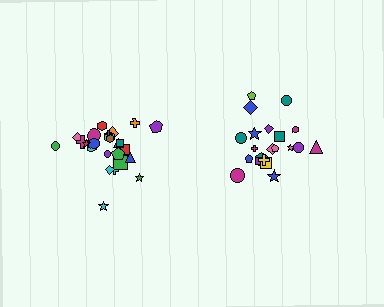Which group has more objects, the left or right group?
The left group.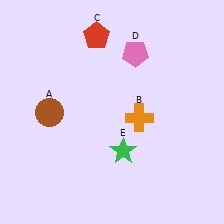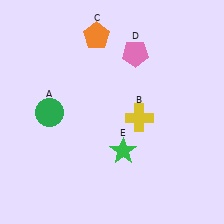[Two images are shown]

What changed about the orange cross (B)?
In Image 1, B is orange. In Image 2, it changed to yellow.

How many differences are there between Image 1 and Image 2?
There are 3 differences between the two images.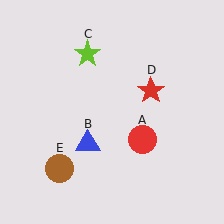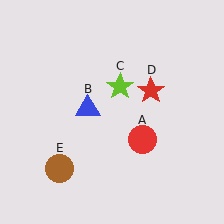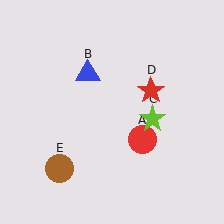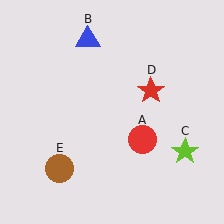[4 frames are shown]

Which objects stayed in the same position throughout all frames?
Red circle (object A) and red star (object D) and brown circle (object E) remained stationary.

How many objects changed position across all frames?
2 objects changed position: blue triangle (object B), lime star (object C).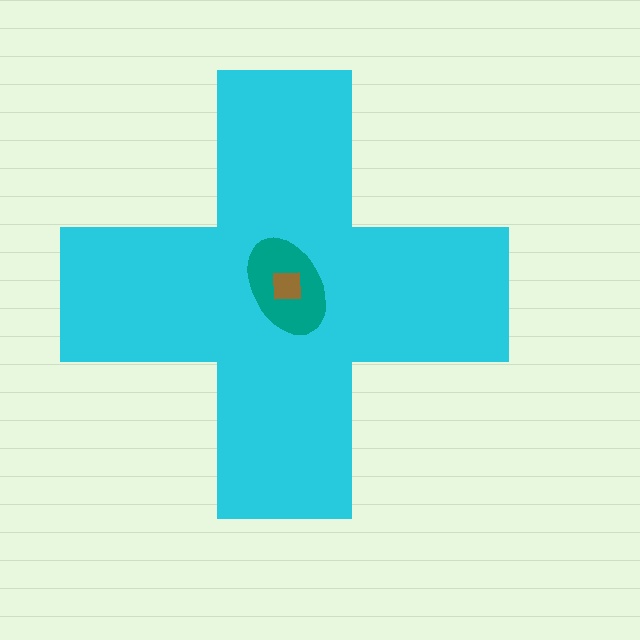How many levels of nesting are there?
3.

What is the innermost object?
The brown square.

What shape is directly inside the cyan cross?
The teal ellipse.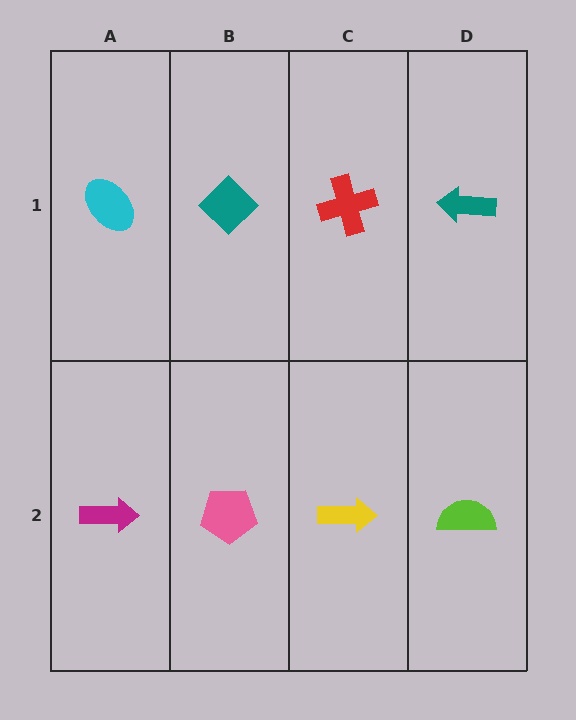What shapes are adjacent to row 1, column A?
A magenta arrow (row 2, column A), a teal diamond (row 1, column B).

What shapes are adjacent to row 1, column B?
A pink pentagon (row 2, column B), a cyan ellipse (row 1, column A), a red cross (row 1, column C).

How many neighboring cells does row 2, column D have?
2.